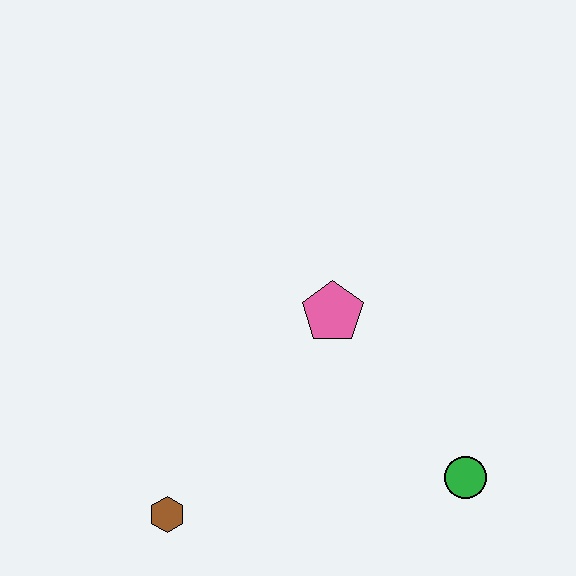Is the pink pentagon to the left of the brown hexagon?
No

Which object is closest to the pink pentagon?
The green circle is closest to the pink pentagon.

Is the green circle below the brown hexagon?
No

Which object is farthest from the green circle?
The brown hexagon is farthest from the green circle.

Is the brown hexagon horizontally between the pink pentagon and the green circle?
No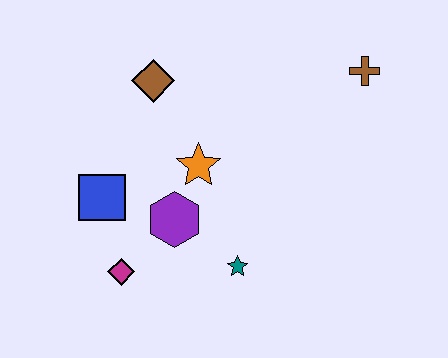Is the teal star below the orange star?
Yes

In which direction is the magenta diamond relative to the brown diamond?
The magenta diamond is below the brown diamond.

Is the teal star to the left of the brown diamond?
No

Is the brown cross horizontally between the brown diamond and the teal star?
No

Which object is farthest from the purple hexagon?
The brown cross is farthest from the purple hexagon.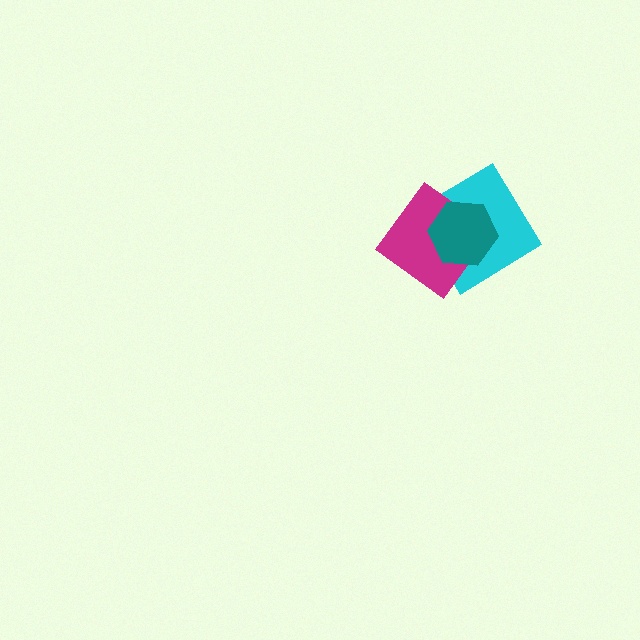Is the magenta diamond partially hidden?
Yes, it is partially covered by another shape.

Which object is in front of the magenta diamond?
The teal hexagon is in front of the magenta diamond.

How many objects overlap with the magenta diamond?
2 objects overlap with the magenta diamond.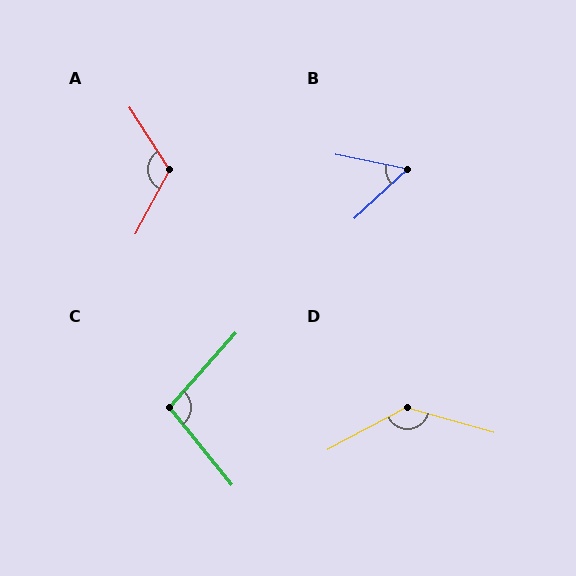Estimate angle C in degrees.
Approximately 99 degrees.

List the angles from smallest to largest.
B (54°), C (99°), A (119°), D (136°).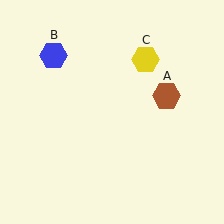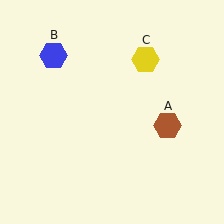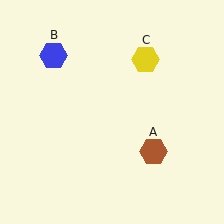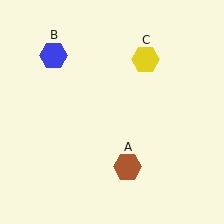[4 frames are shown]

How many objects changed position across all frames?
1 object changed position: brown hexagon (object A).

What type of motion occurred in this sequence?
The brown hexagon (object A) rotated clockwise around the center of the scene.